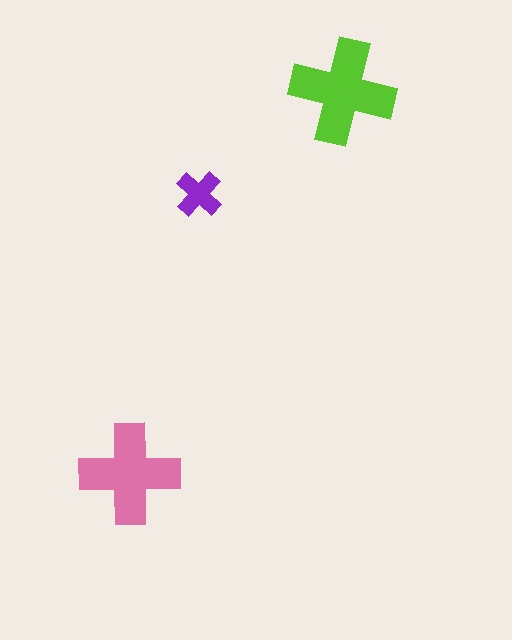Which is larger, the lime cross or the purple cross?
The lime one.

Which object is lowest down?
The pink cross is bottommost.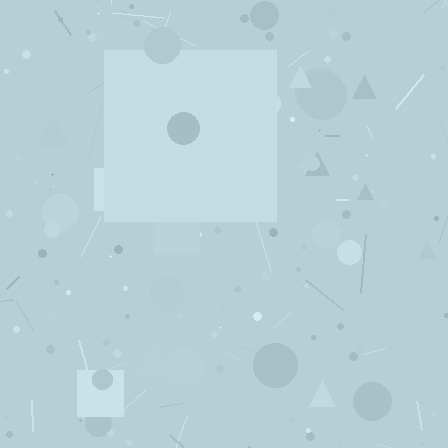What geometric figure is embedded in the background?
A square is embedded in the background.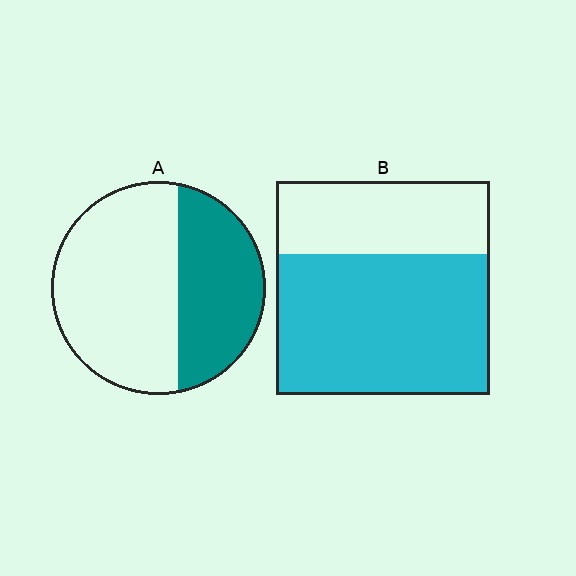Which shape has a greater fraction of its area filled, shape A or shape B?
Shape B.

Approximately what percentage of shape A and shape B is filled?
A is approximately 40% and B is approximately 65%.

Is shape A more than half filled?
No.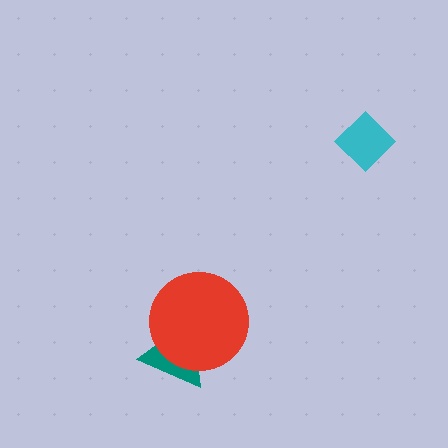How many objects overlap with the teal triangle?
1 object overlaps with the teal triangle.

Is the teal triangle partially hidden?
Yes, it is partially covered by another shape.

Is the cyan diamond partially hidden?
No, no other shape covers it.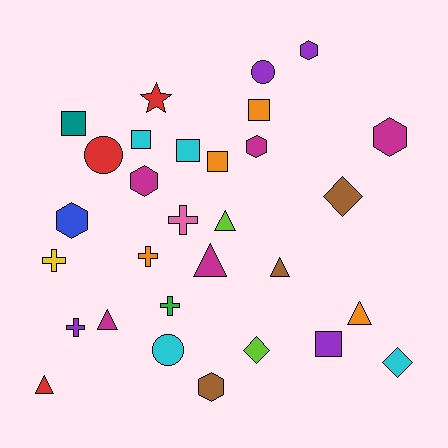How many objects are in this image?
There are 30 objects.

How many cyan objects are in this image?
There are 4 cyan objects.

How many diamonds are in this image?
There are 3 diamonds.